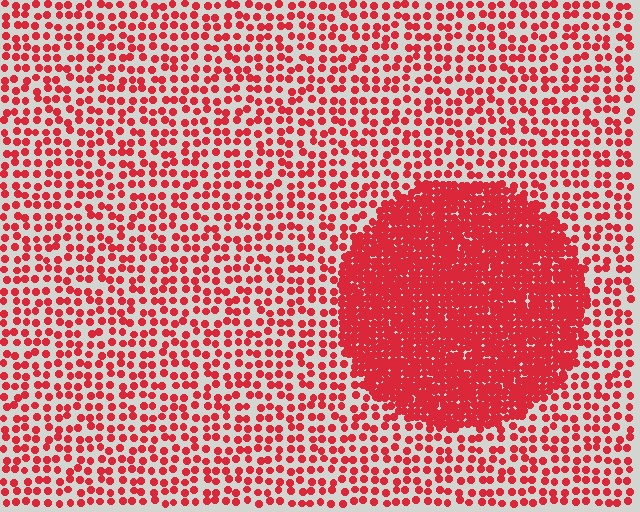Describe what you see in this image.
The image contains small red elements arranged at two different densities. A circle-shaped region is visible where the elements are more densely packed than the surrounding area.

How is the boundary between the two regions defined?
The boundary is defined by a change in element density (approximately 2.8x ratio). All elements are the same color, size, and shape.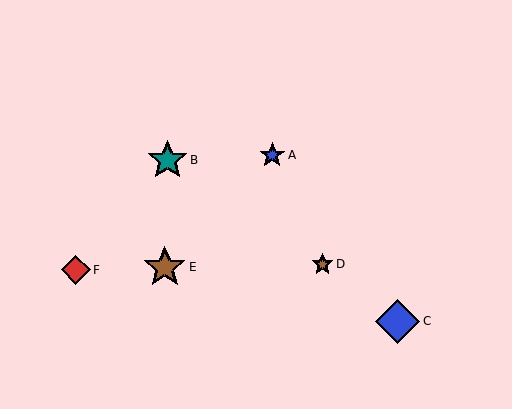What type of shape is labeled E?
Shape E is a brown star.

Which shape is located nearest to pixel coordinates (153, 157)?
The teal star (labeled B) at (167, 160) is nearest to that location.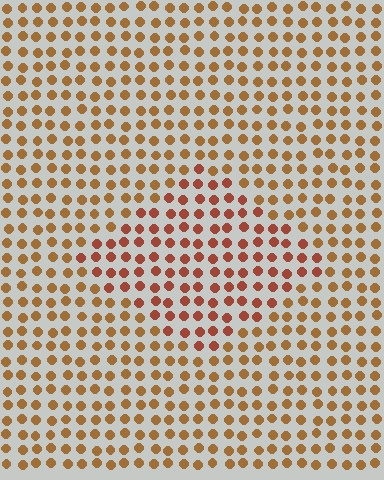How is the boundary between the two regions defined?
The boundary is defined purely by a slight shift in hue (about 24 degrees). Spacing, size, and orientation are identical on both sides.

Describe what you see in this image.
The image is filled with small brown elements in a uniform arrangement. A diamond-shaped region is visible where the elements are tinted to a slightly different hue, forming a subtle color boundary.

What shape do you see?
I see a diamond.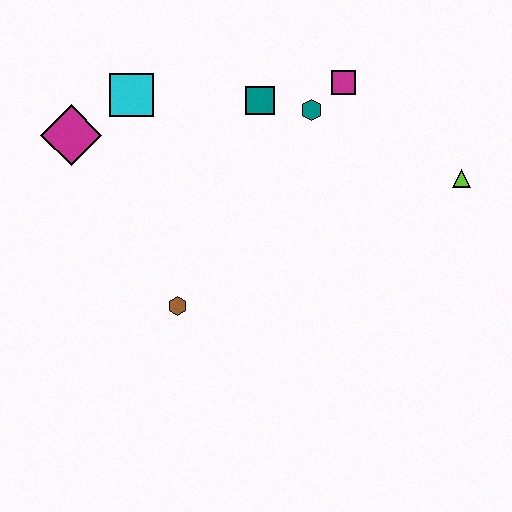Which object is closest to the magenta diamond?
The cyan square is closest to the magenta diamond.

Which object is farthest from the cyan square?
The lime triangle is farthest from the cyan square.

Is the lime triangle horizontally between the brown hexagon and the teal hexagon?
No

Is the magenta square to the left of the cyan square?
No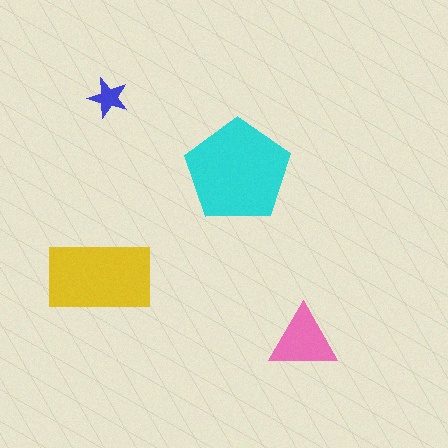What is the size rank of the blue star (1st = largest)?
4th.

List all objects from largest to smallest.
The cyan pentagon, the yellow rectangle, the pink triangle, the blue star.